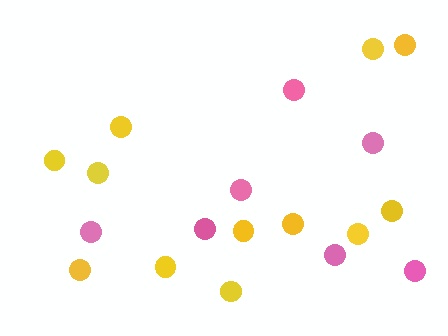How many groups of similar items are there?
There are 2 groups: one group of yellow circles (12) and one group of pink circles (7).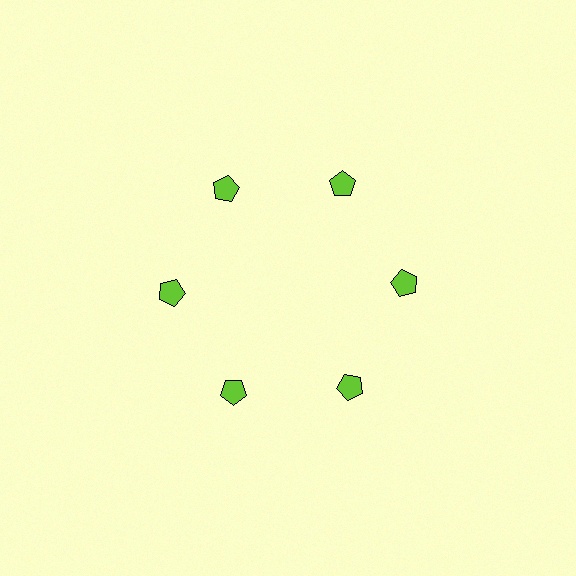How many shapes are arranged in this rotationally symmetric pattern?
There are 6 shapes, arranged in 6 groups of 1.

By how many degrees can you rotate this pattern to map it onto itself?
The pattern maps onto itself every 60 degrees of rotation.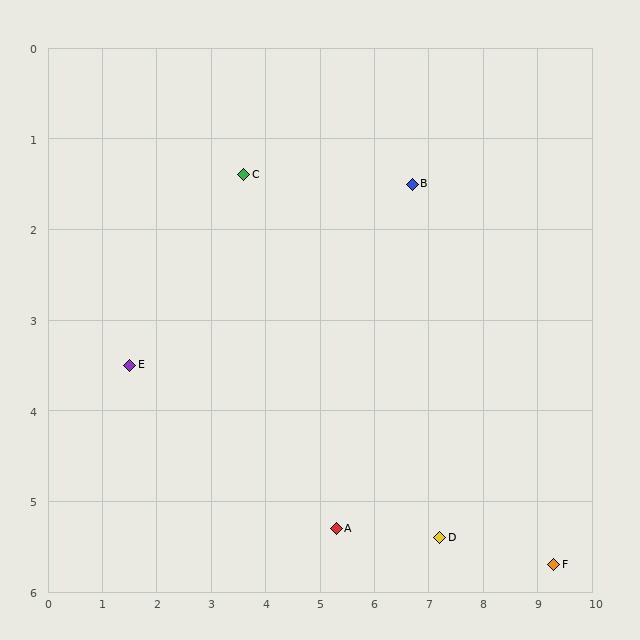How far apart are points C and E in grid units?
Points C and E are about 3.0 grid units apart.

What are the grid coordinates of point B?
Point B is at approximately (6.7, 1.5).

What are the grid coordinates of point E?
Point E is at approximately (1.5, 3.5).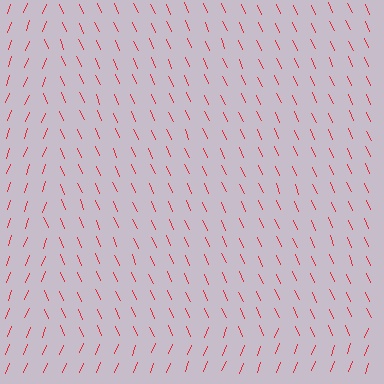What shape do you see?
I see a rectangle.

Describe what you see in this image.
The image is filled with small red line segments. A rectangle region in the image has lines oriented differently from the surrounding lines, creating a visible texture boundary.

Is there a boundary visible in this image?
Yes, there is a texture boundary formed by a change in line orientation.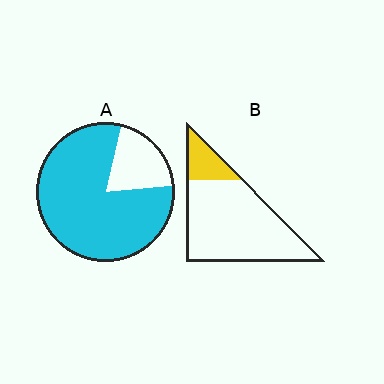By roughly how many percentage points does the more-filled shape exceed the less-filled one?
By roughly 65 percentage points (A over B).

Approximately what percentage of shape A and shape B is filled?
A is approximately 80% and B is approximately 15%.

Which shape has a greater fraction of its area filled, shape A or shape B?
Shape A.